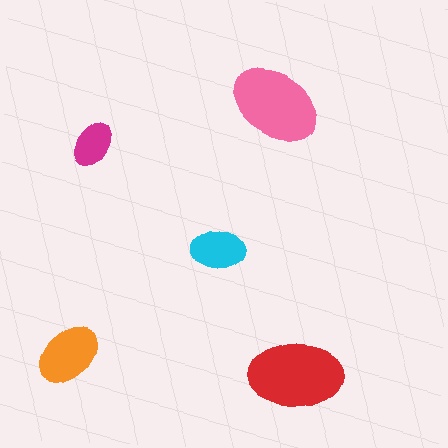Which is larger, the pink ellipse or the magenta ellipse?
The pink one.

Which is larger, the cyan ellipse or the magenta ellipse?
The cyan one.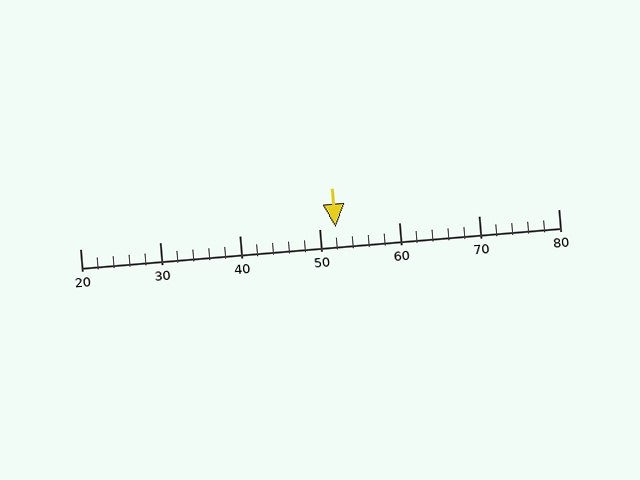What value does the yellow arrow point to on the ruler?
The yellow arrow points to approximately 52.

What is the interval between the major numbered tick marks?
The major tick marks are spaced 10 units apart.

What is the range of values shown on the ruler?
The ruler shows values from 20 to 80.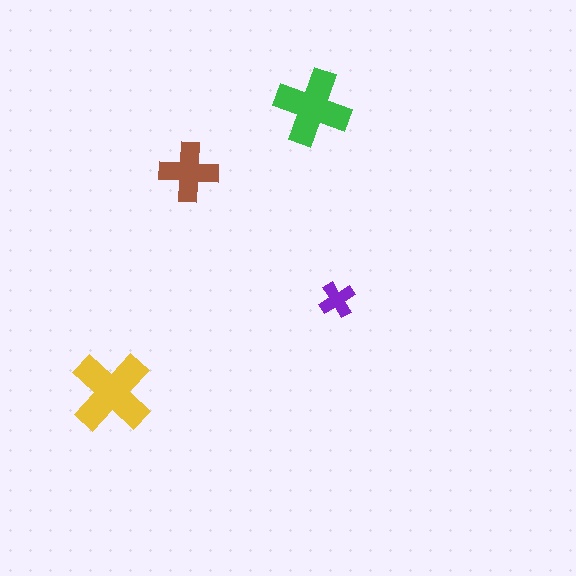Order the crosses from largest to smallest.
the yellow one, the green one, the brown one, the purple one.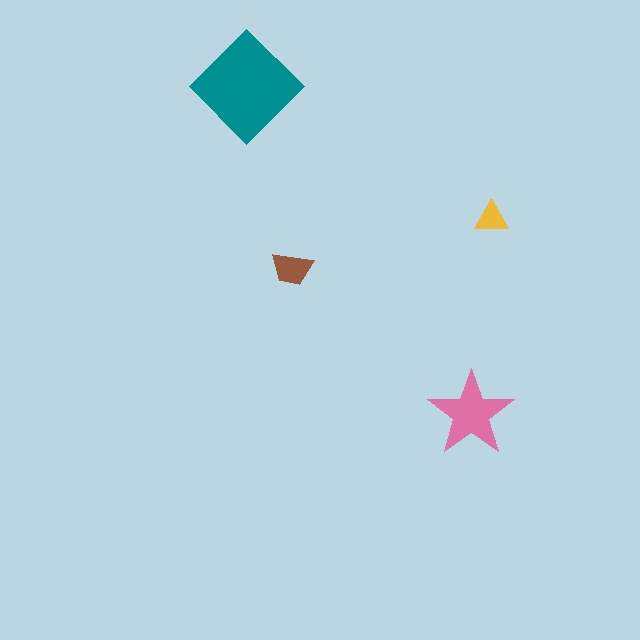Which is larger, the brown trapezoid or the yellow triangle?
The brown trapezoid.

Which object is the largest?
The teal diamond.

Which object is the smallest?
The yellow triangle.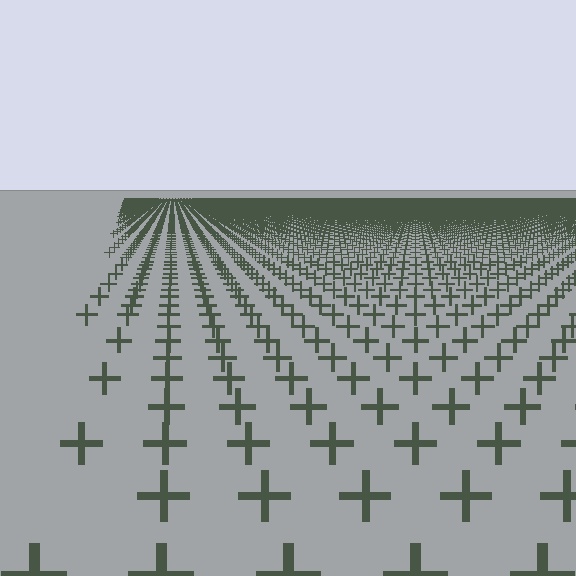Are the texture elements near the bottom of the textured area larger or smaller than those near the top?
Larger. Near the bottom, elements are closer to the viewer and appear at a bigger on-screen size.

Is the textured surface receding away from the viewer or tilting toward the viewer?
The surface is receding away from the viewer. Texture elements get smaller and denser toward the top.